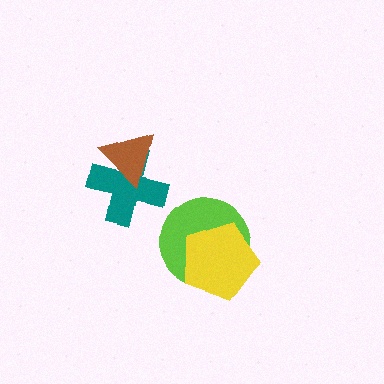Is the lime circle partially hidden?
Yes, it is partially covered by another shape.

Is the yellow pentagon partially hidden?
No, no other shape covers it.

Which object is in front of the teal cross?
The brown triangle is in front of the teal cross.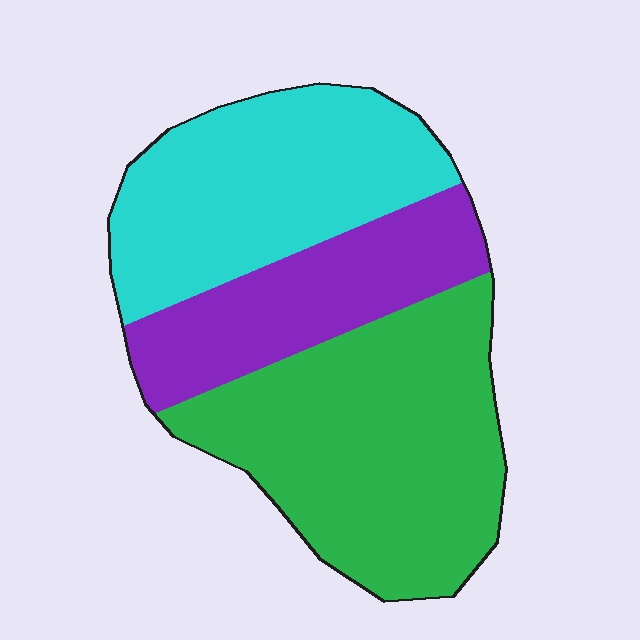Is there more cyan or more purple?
Cyan.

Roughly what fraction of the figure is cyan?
Cyan takes up about one third (1/3) of the figure.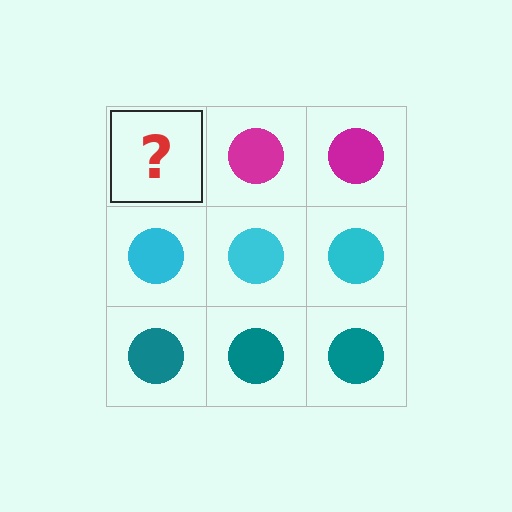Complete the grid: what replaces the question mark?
The question mark should be replaced with a magenta circle.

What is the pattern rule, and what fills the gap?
The rule is that each row has a consistent color. The gap should be filled with a magenta circle.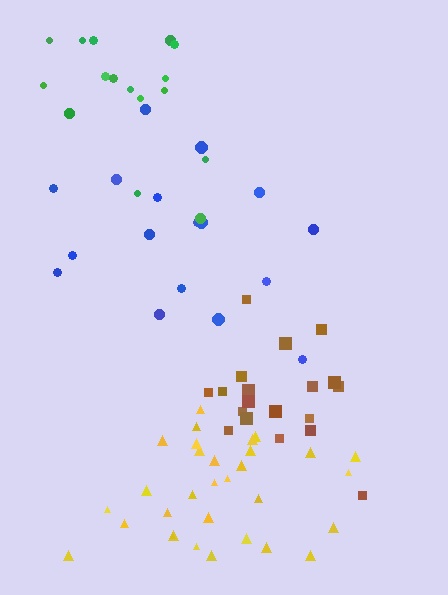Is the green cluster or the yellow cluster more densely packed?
Yellow.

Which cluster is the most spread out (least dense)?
Blue.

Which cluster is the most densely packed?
Yellow.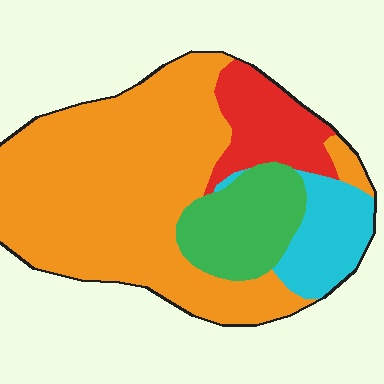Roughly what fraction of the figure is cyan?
Cyan covers around 10% of the figure.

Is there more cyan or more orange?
Orange.